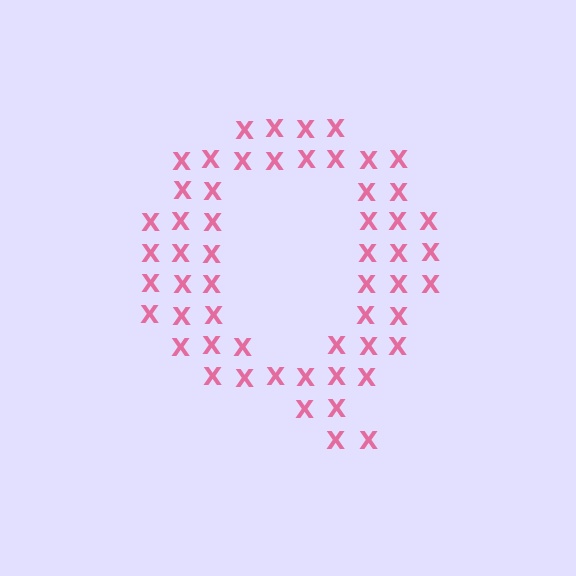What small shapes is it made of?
It is made of small letter X's.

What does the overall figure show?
The overall figure shows the letter Q.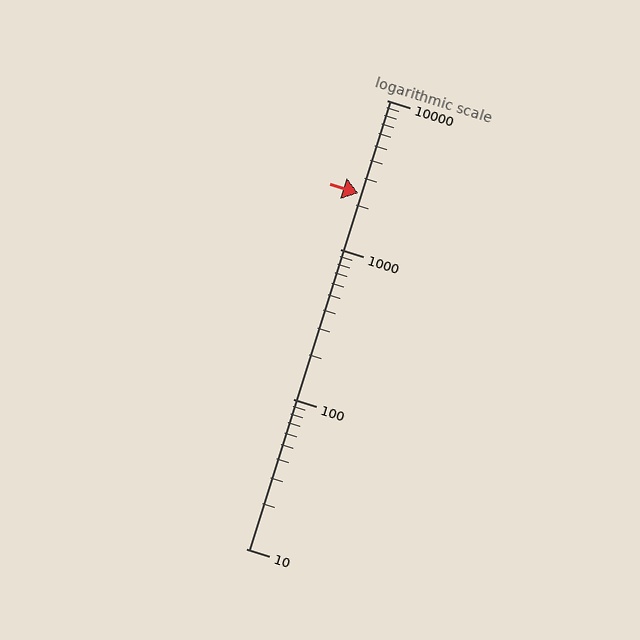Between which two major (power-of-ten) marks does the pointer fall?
The pointer is between 1000 and 10000.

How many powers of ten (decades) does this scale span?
The scale spans 3 decades, from 10 to 10000.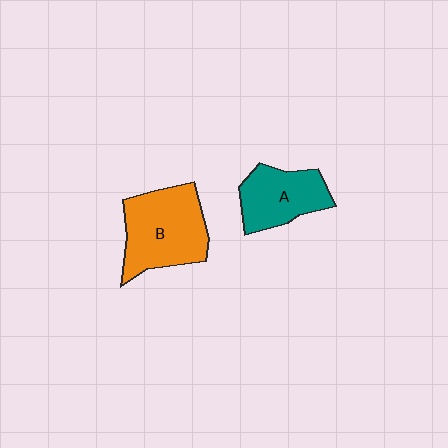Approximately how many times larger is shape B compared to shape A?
Approximately 1.4 times.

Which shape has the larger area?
Shape B (orange).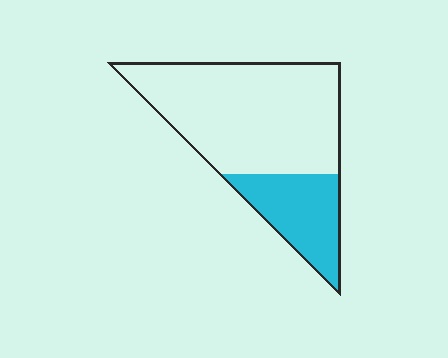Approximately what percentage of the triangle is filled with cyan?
Approximately 25%.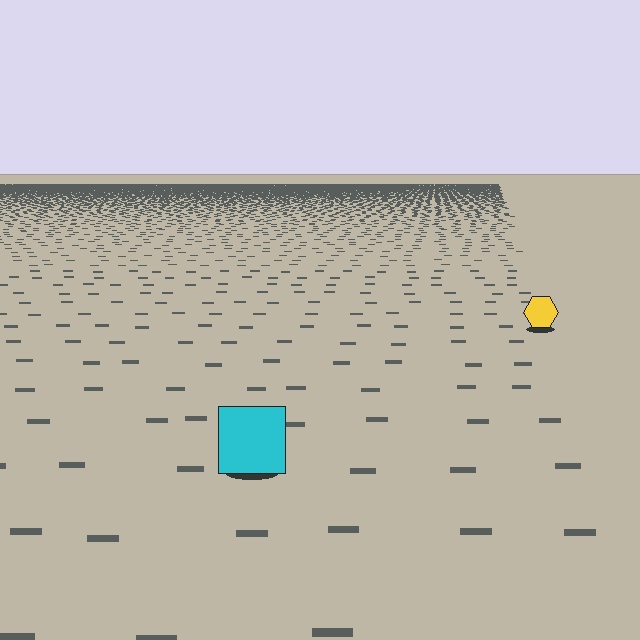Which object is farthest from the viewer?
The yellow hexagon is farthest from the viewer. It appears smaller and the ground texture around it is denser.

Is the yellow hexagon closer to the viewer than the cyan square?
No. The cyan square is closer — you can tell from the texture gradient: the ground texture is coarser near it.